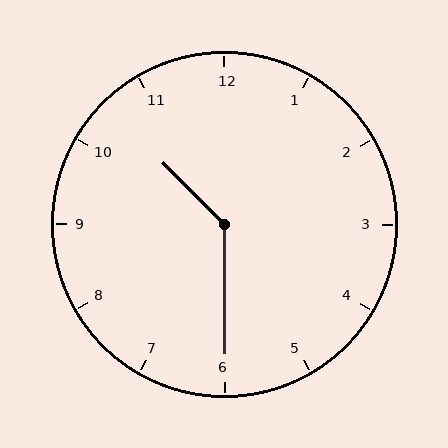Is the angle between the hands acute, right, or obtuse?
It is obtuse.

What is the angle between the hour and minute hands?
Approximately 135 degrees.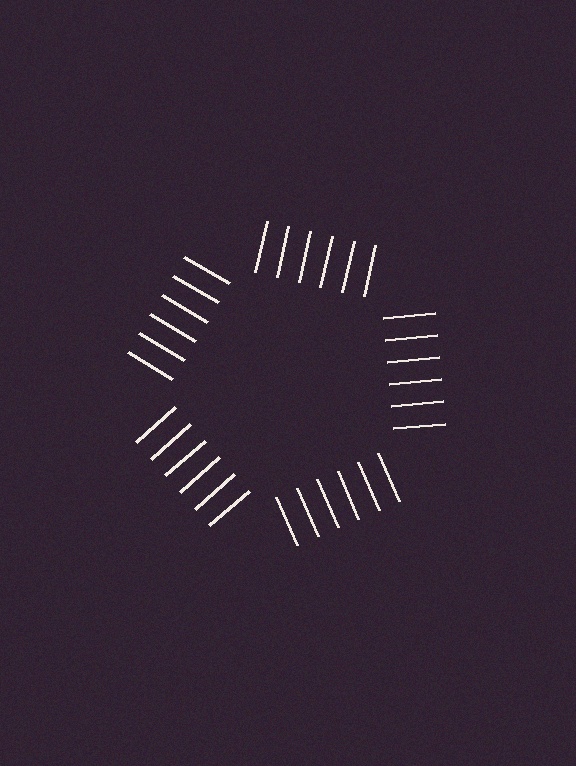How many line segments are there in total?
30 — 6 along each of the 5 edges.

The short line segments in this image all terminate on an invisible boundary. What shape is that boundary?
An illusory pentagon — the line segments terminate on its edges but no continuous stroke is drawn.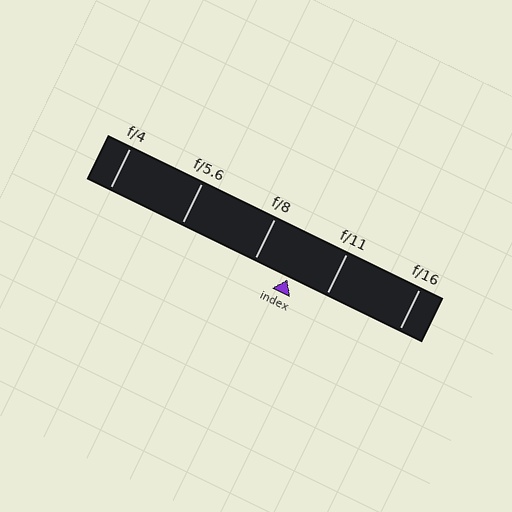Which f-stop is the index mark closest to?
The index mark is closest to f/8.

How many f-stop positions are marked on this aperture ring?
There are 5 f-stop positions marked.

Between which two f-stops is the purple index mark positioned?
The index mark is between f/8 and f/11.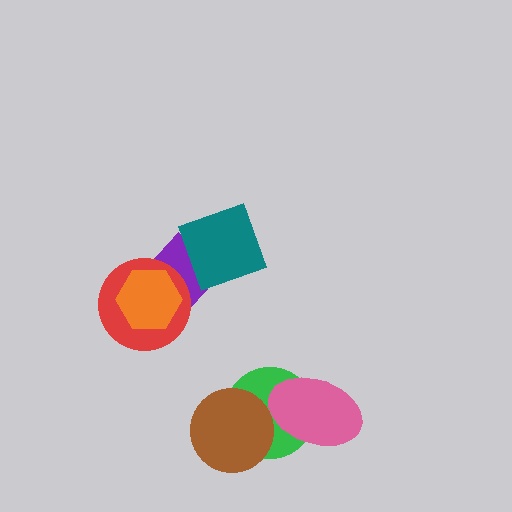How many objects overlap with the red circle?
2 objects overlap with the red circle.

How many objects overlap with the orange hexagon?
2 objects overlap with the orange hexagon.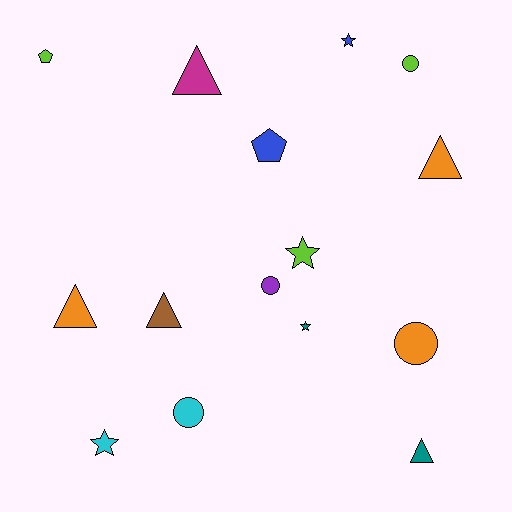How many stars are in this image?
There are 4 stars.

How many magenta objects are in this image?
There is 1 magenta object.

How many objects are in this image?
There are 15 objects.